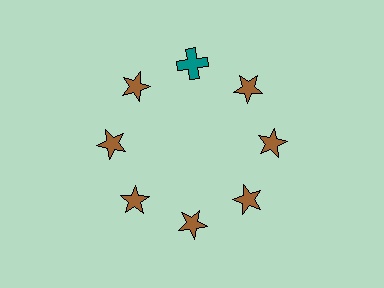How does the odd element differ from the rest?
It differs in both color (teal instead of brown) and shape (cross instead of star).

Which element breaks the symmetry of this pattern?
The teal cross at roughly the 12 o'clock position breaks the symmetry. All other shapes are brown stars.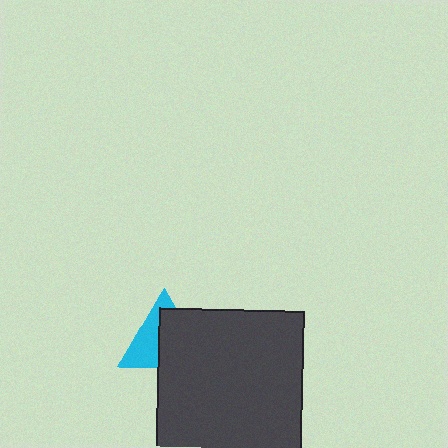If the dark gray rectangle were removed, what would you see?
You would see the complete cyan triangle.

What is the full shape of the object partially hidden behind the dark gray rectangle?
The partially hidden object is a cyan triangle.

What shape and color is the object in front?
The object in front is a dark gray rectangle.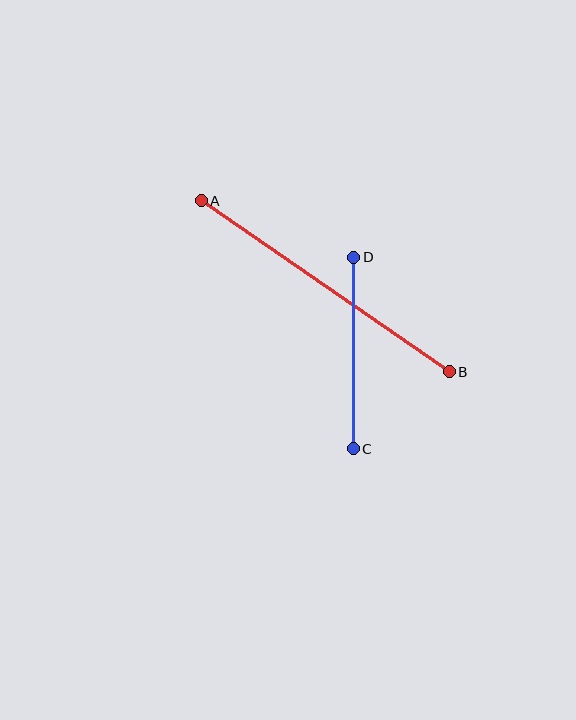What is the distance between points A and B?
The distance is approximately 301 pixels.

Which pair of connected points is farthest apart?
Points A and B are farthest apart.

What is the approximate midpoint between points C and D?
The midpoint is at approximately (353, 353) pixels.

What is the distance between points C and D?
The distance is approximately 192 pixels.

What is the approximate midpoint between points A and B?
The midpoint is at approximately (325, 286) pixels.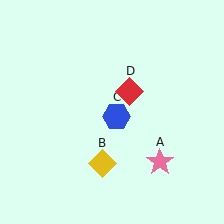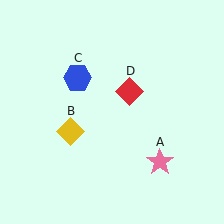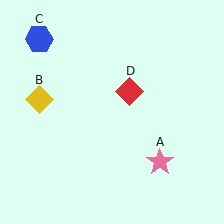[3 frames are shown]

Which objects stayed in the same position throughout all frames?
Pink star (object A) and red diamond (object D) remained stationary.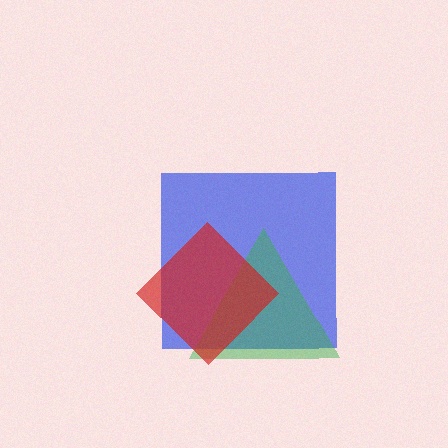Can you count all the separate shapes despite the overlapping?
Yes, there are 3 separate shapes.